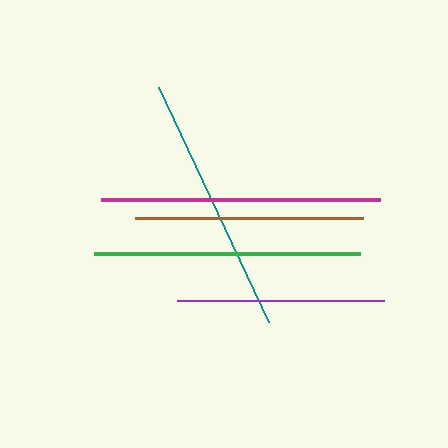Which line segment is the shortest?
The purple line is the shortest at approximately 207 pixels.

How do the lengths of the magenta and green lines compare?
The magenta and green lines are approximately the same length.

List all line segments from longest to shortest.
From longest to shortest: magenta, green, teal, brown, purple.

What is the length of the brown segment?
The brown segment is approximately 228 pixels long.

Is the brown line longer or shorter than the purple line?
The brown line is longer than the purple line.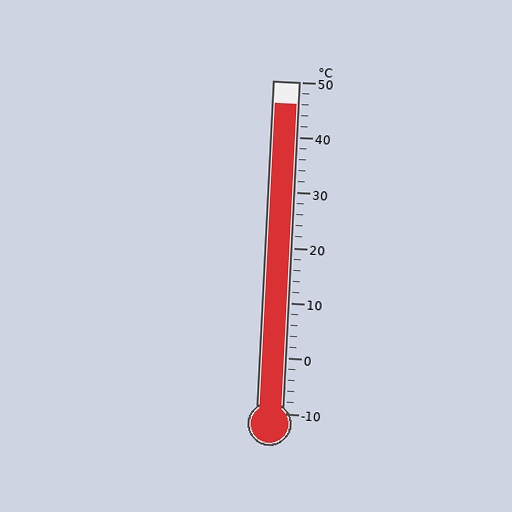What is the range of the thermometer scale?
The thermometer scale ranges from -10°C to 50°C.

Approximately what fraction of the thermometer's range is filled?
The thermometer is filled to approximately 95% of its range.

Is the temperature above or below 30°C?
The temperature is above 30°C.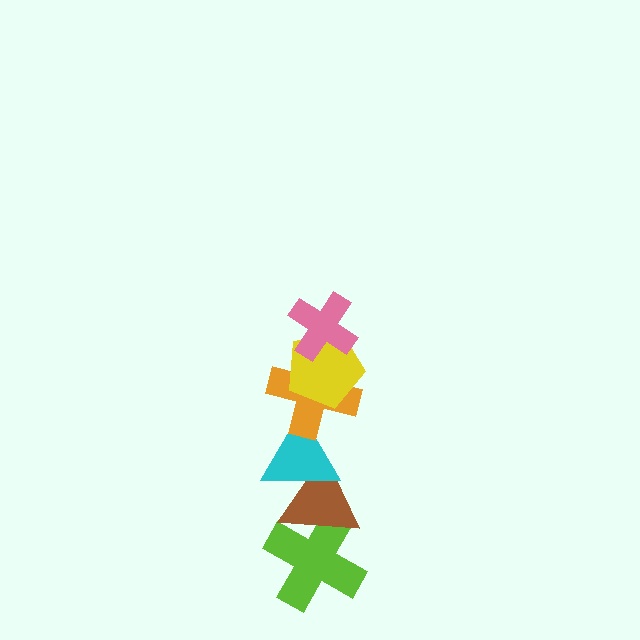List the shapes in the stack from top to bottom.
From top to bottom: the pink cross, the yellow pentagon, the orange cross, the cyan triangle, the brown triangle, the lime cross.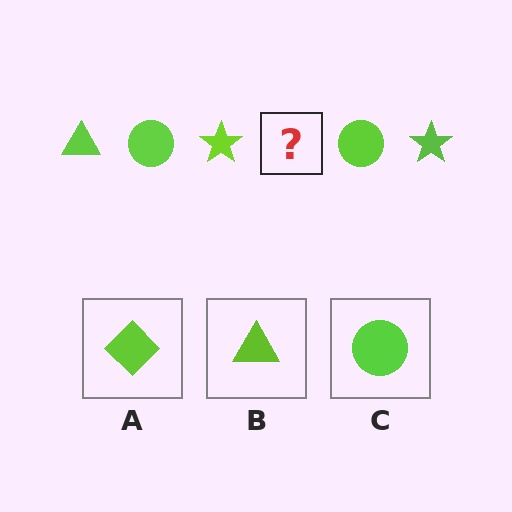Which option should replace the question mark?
Option B.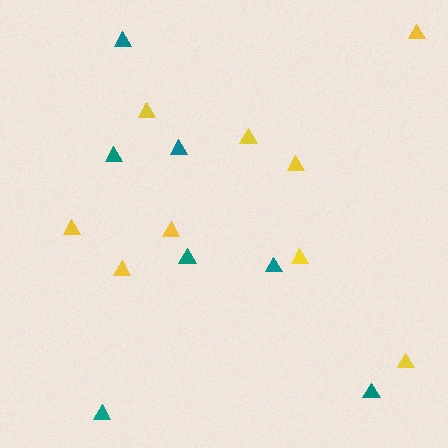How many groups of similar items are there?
There are 2 groups: one group of teal triangles (7) and one group of yellow triangles (9).